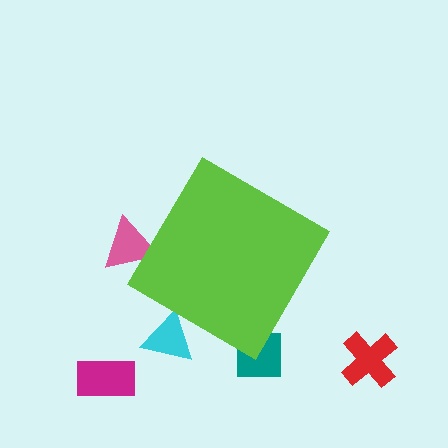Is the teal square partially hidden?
Yes, the teal square is partially hidden behind the lime diamond.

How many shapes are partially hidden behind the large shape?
3 shapes are partially hidden.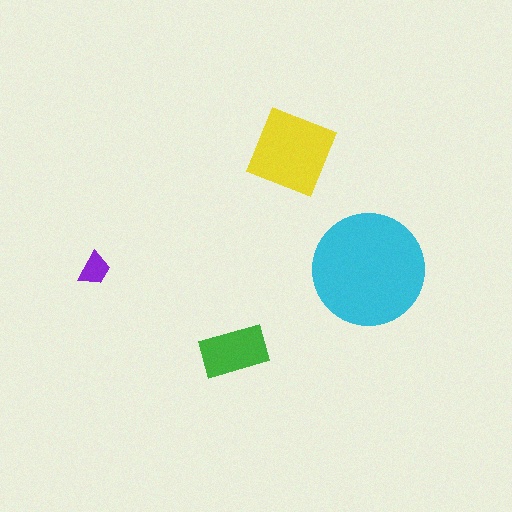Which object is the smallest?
The purple trapezoid.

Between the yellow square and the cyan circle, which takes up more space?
The cyan circle.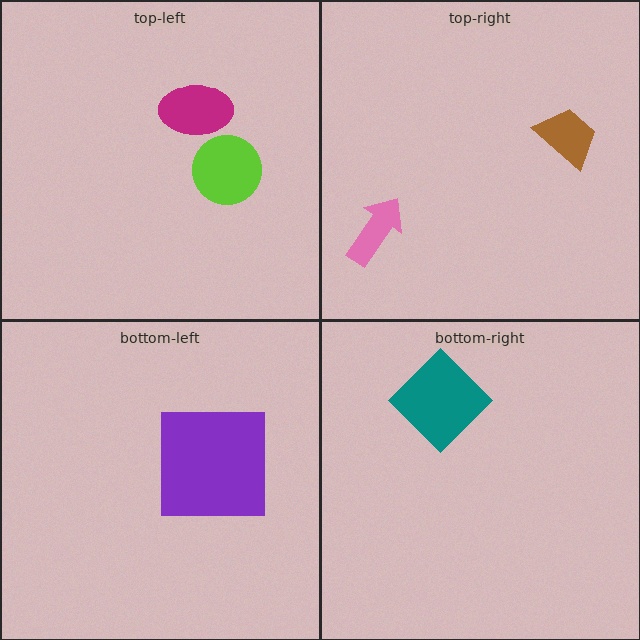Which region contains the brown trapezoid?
The top-right region.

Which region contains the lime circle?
The top-left region.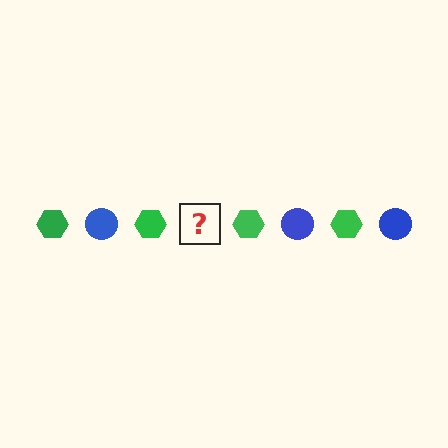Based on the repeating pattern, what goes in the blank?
The blank should be a blue circle.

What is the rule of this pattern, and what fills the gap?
The rule is that the pattern alternates between green hexagon and blue circle. The gap should be filled with a blue circle.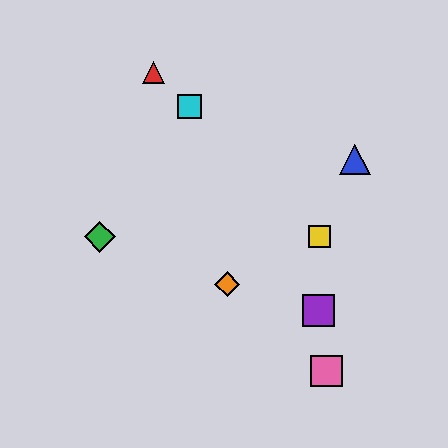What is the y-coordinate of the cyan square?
The cyan square is at y≈107.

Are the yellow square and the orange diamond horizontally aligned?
No, the yellow square is at y≈237 and the orange diamond is at y≈284.